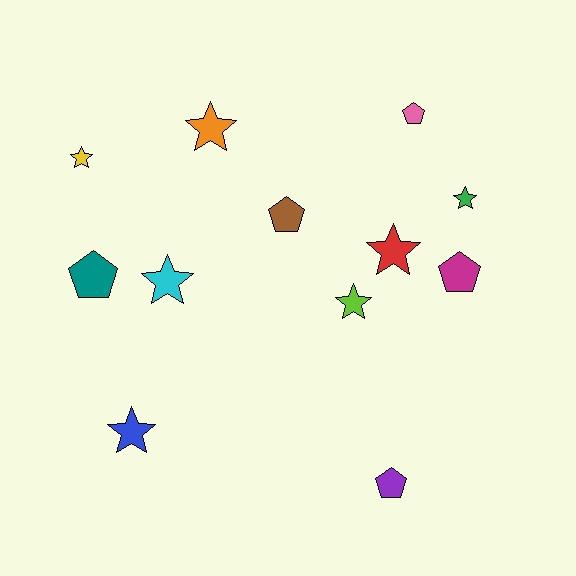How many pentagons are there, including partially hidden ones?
There are 5 pentagons.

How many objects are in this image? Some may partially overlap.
There are 12 objects.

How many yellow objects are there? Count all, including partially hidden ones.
There is 1 yellow object.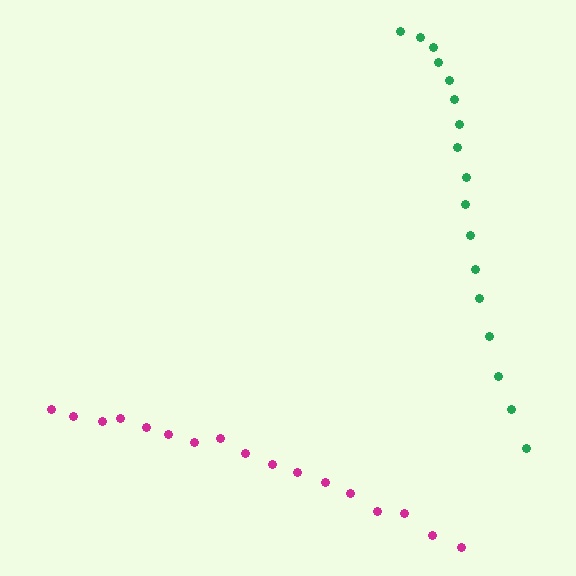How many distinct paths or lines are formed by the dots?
There are 2 distinct paths.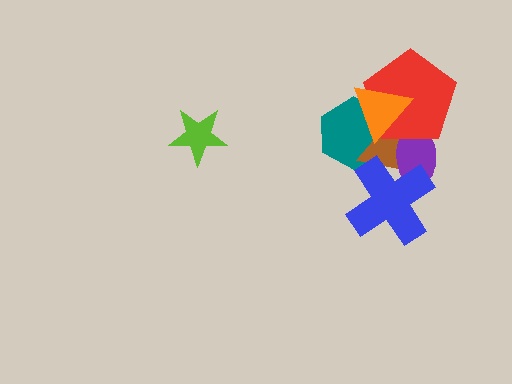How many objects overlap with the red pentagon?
4 objects overlap with the red pentagon.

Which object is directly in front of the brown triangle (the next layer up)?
The purple ellipse is directly in front of the brown triangle.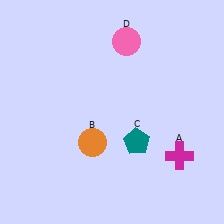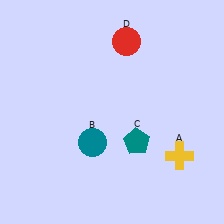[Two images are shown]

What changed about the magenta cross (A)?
In Image 1, A is magenta. In Image 2, it changed to yellow.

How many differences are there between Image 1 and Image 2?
There are 3 differences between the two images.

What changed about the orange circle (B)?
In Image 1, B is orange. In Image 2, it changed to teal.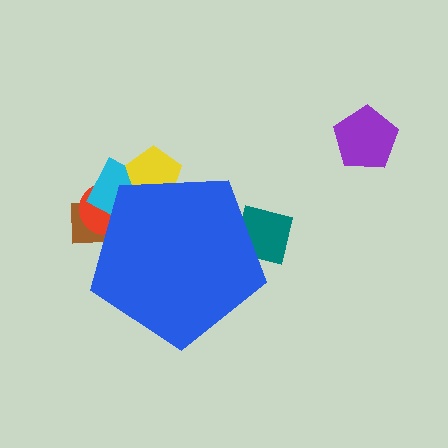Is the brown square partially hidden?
Yes, the brown square is partially hidden behind the blue pentagon.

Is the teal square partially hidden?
Yes, the teal square is partially hidden behind the blue pentagon.